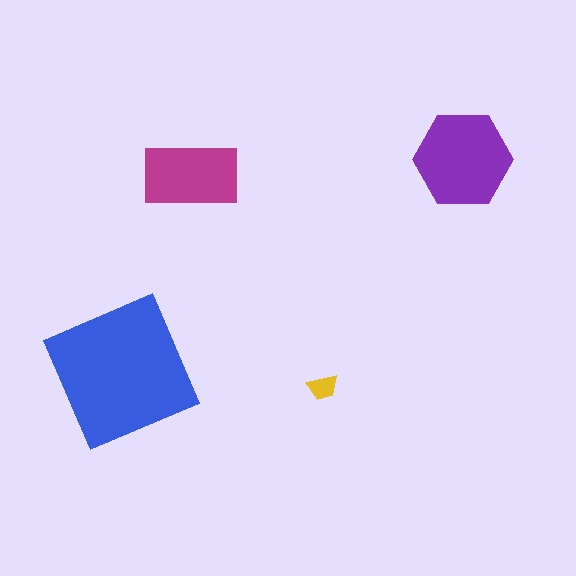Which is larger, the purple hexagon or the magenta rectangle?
The purple hexagon.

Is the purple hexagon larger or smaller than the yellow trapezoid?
Larger.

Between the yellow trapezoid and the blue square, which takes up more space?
The blue square.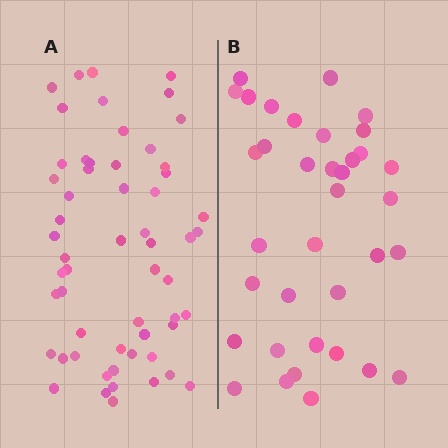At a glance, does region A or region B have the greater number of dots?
Region A (the left region) has more dots.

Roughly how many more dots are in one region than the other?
Region A has approximately 20 more dots than region B.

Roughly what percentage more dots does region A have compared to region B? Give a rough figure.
About 60% more.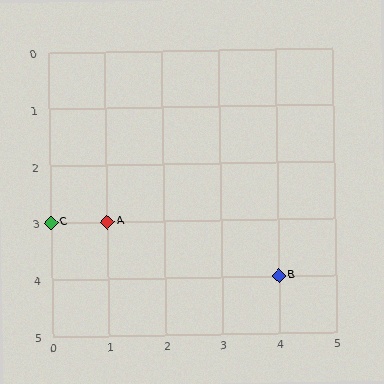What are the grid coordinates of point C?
Point C is at grid coordinates (0, 3).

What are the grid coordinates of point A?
Point A is at grid coordinates (1, 3).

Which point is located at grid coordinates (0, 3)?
Point C is at (0, 3).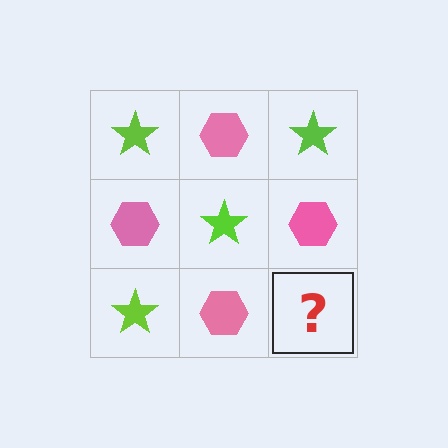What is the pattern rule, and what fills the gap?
The rule is that it alternates lime star and pink hexagon in a checkerboard pattern. The gap should be filled with a lime star.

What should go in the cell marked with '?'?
The missing cell should contain a lime star.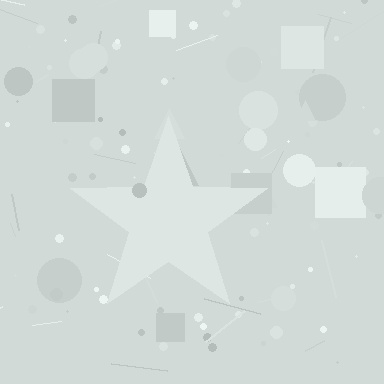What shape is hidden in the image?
A star is hidden in the image.